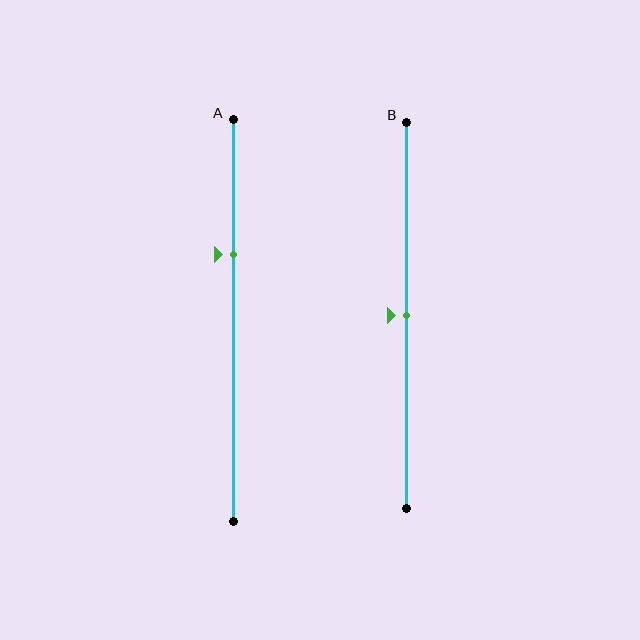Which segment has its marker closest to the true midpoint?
Segment B has its marker closest to the true midpoint.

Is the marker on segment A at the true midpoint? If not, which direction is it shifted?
No, the marker on segment A is shifted upward by about 17% of the segment length.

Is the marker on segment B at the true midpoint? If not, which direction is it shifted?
Yes, the marker on segment B is at the true midpoint.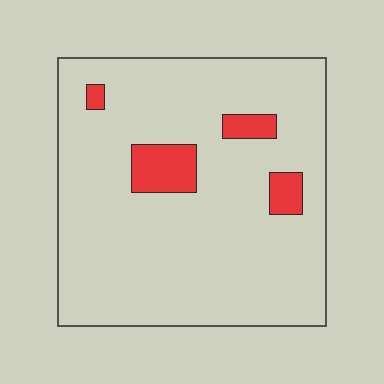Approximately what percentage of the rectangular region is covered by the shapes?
Approximately 10%.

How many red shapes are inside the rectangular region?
4.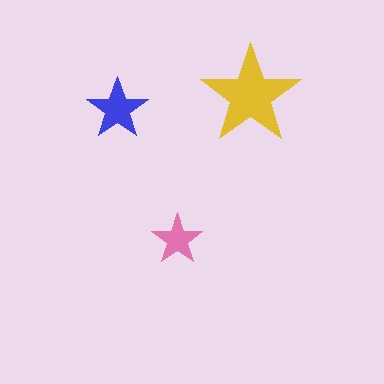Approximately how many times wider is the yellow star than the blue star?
About 1.5 times wider.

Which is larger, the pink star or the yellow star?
The yellow one.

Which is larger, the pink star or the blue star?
The blue one.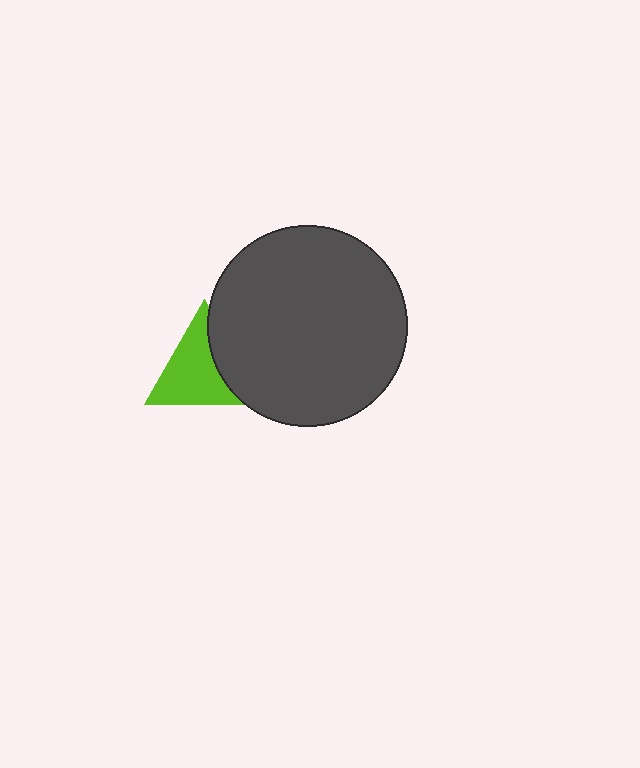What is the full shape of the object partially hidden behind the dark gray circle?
The partially hidden object is a lime triangle.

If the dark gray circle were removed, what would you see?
You would see the complete lime triangle.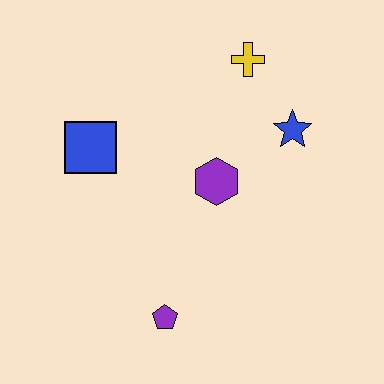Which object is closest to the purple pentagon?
The purple hexagon is closest to the purple pentagon.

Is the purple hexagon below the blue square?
Yes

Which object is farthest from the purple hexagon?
The purple pentagon is farthest from the purple hexagon.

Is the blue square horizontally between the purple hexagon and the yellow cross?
No